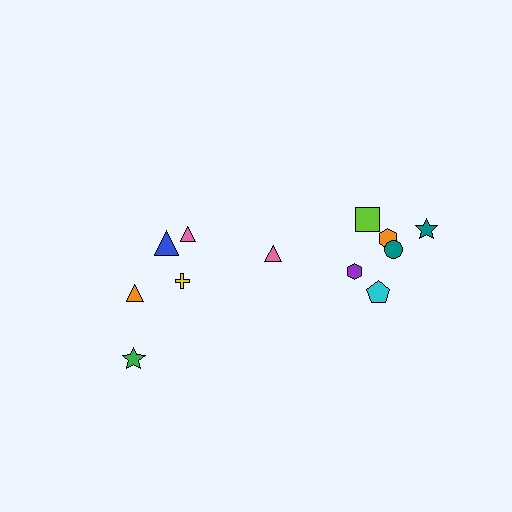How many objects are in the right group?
There are 7 objects.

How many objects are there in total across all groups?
There are 12 objects.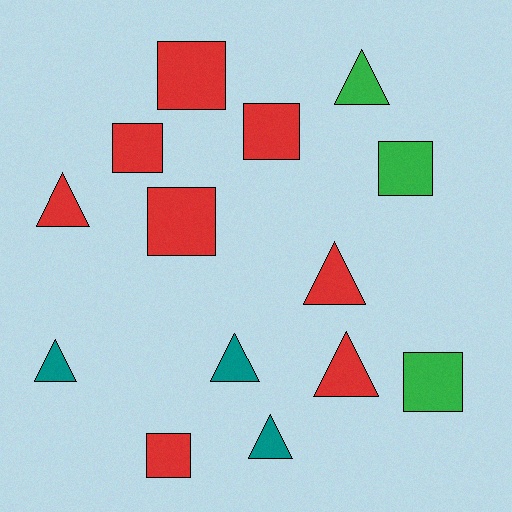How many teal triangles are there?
There are 3 teal triangles.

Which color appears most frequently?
Red, with 8 objects.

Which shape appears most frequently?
Triangle, with 7 objects.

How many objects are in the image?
There are 14 objects.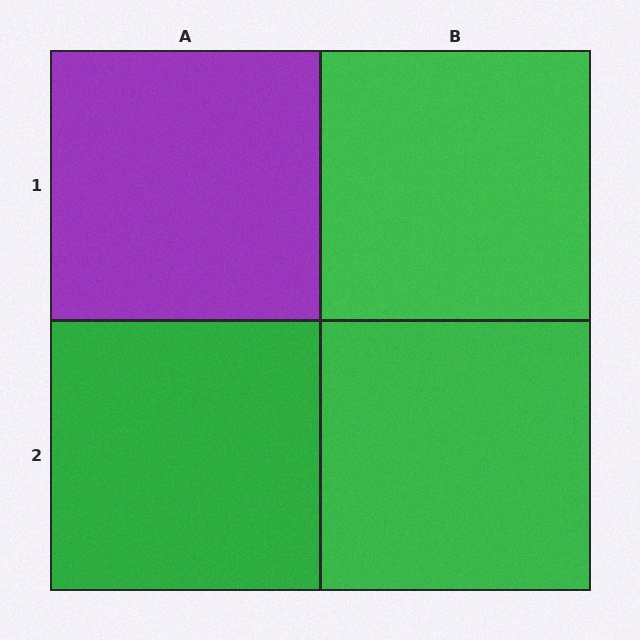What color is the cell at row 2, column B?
Green.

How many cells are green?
3 cells are green.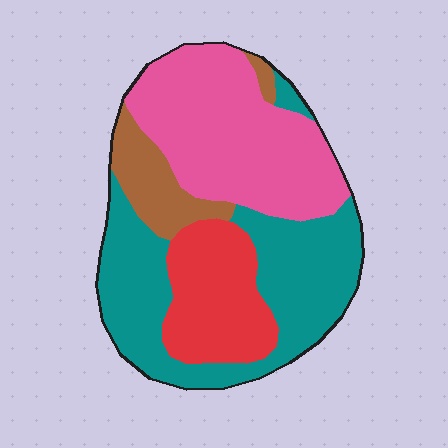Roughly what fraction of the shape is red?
Red covers about 20% of the shape.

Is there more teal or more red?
Teal.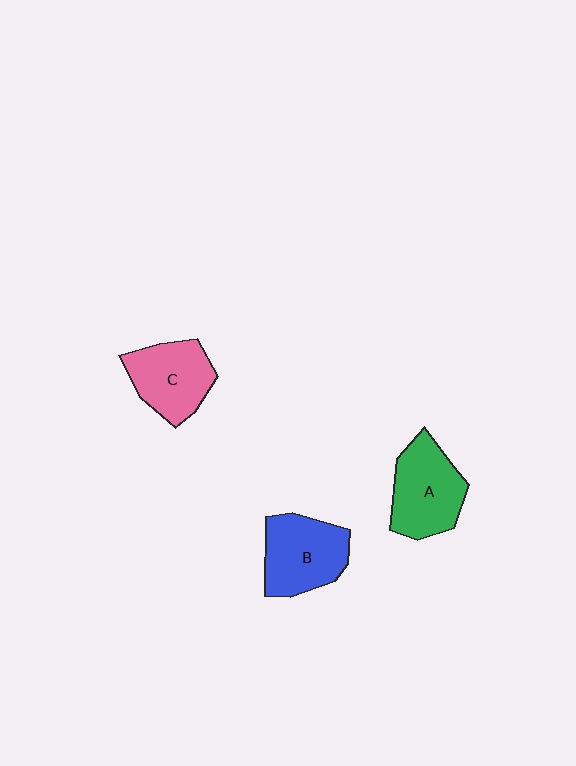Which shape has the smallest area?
Shape C (pink).